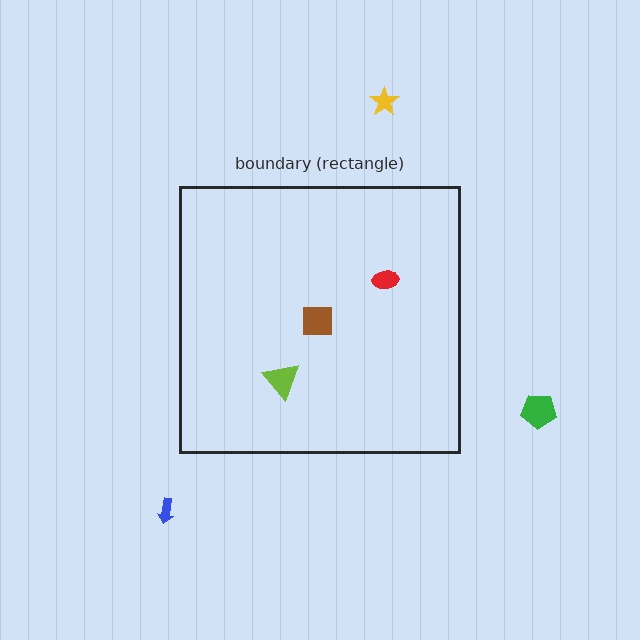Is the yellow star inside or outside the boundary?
Outside.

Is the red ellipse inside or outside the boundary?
Inside.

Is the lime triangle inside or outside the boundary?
Inside.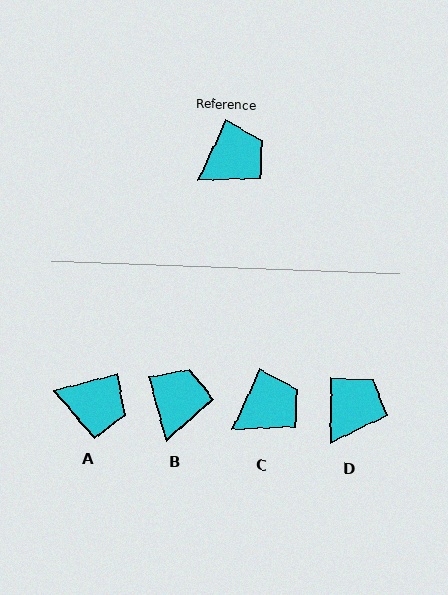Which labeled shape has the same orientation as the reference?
C.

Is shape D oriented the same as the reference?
No, it is off by about 24 degrees.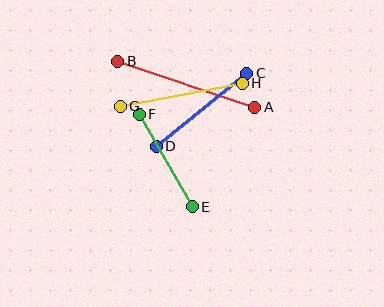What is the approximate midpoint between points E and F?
The midpoint is at approximately (166, 160) pixels.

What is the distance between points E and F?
The distance is approximately 107 pixels.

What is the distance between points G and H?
The distance is approximately 124 pixels.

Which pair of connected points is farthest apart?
Points A and B are farthest apart.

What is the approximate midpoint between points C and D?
The midpoint is at approximately (201, 110) pixels.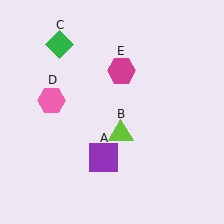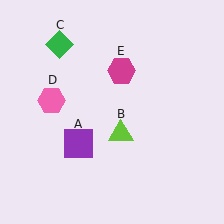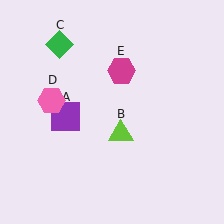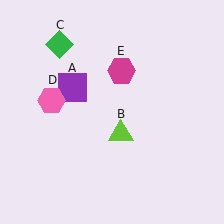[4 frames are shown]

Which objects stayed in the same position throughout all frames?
Lime triangle (object B) and green diamond (object C) and pink hexagon (object D) and magenta hexagon (object E) remained stationary.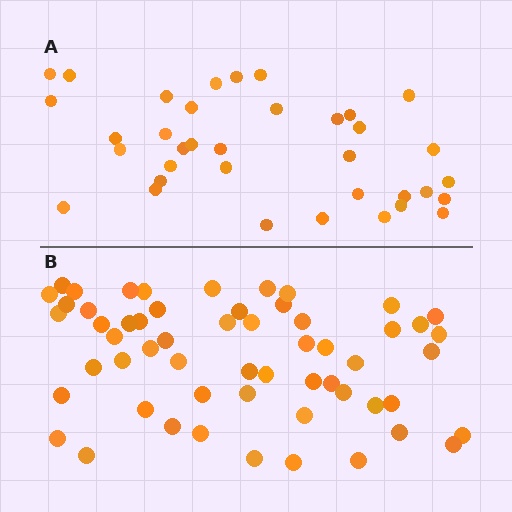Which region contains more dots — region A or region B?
Region B (the bottom region) has more dots.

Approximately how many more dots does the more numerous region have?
Region B has approximately 20 more dots than region A.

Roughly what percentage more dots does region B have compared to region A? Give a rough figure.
About 60% more.